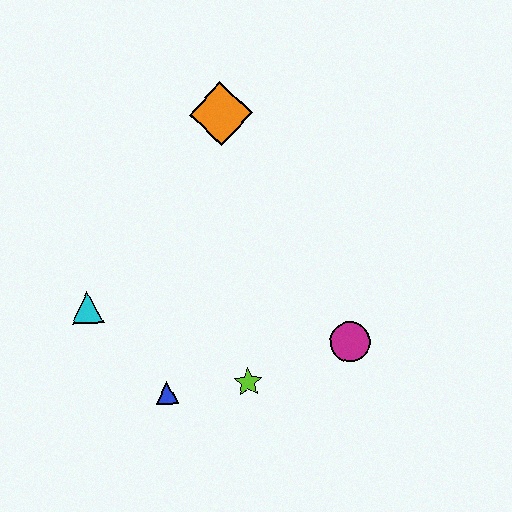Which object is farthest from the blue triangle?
The orange diamond is farthest from the blue triangle.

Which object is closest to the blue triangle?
The lime star is closest to the blue triangle.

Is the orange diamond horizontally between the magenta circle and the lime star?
No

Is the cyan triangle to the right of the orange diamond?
No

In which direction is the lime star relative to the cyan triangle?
The lime star is to the right of the cyan triangle.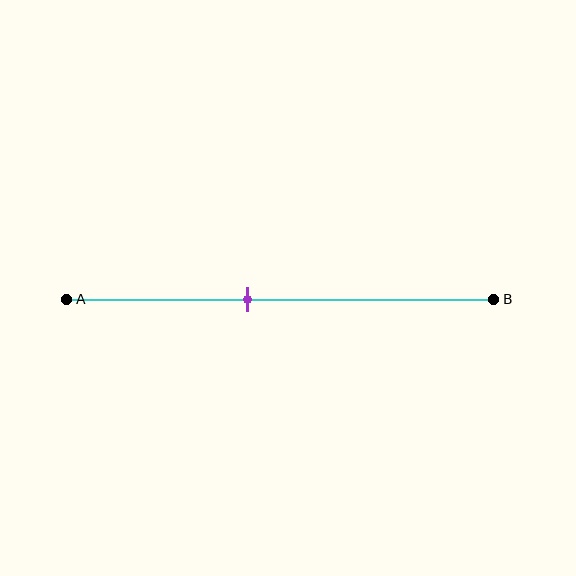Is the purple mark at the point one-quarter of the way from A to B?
No, the mark is at about 40% from A, not at the 25% one-quarter point.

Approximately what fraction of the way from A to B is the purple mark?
The purple mark is approximately 40% of the way from A to B.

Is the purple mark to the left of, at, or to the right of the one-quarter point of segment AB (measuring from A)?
The purple mark is to the right of the one-quarter point of segment AB.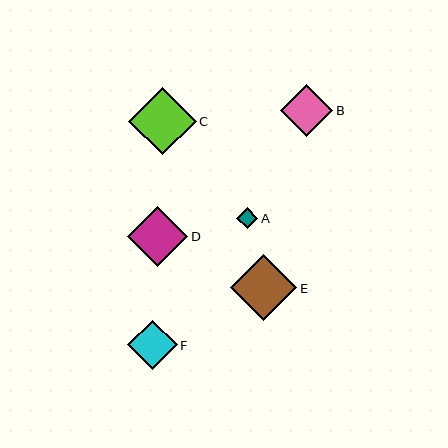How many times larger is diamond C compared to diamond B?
Diamond C is approximately 1.3 times the size of diamond B.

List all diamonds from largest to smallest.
From largest to smallest: C, E, D, B, F, A.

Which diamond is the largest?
Diamond C is the largest with a size of approximately 68 pixels.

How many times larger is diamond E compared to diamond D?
Diamond E is approximately 1.1 times the size of diamond D.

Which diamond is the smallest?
Diamond A is the smallest with a size of approximately 21 pixels.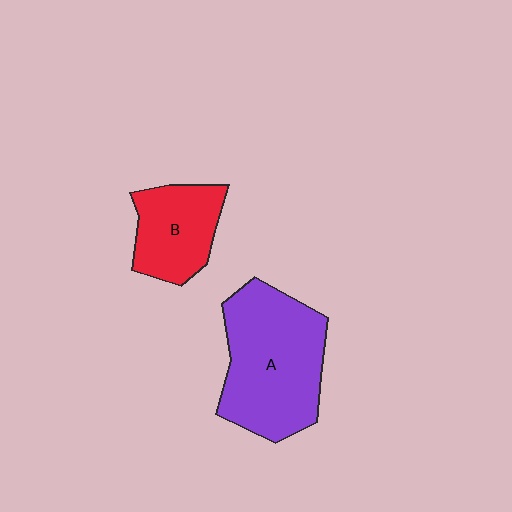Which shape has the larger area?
Shape A (purple).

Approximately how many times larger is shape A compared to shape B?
Approximately 1.8 times.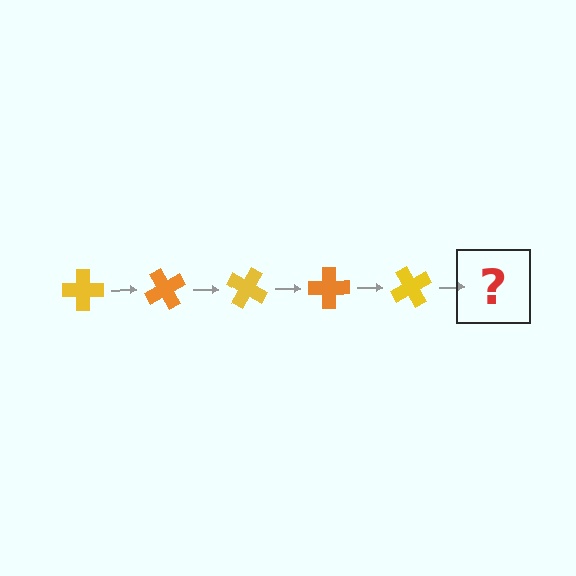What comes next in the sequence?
The next element should be an orange cross, rotated 300 degrees from the start.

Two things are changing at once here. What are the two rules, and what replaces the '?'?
The two rules are that it rotates 60 degrees each step and the color cycles through yellow and orange. The '?' should be an orange cross, rotated 300 degrees from the start.